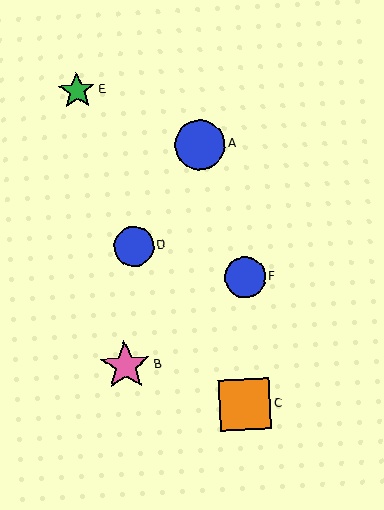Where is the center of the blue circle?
The center of the blue circle is at (245, 277).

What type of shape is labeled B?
Shape B is a pink star.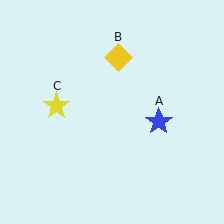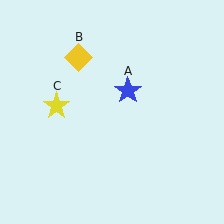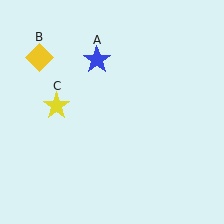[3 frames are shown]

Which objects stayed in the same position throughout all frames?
Yellow star (object C) remained stationary.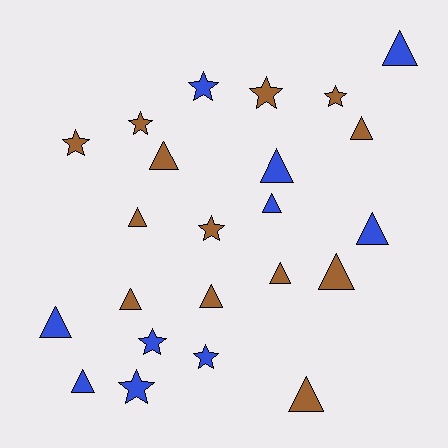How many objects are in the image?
There are 23 objects.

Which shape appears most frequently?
Triangle, with 14 objects.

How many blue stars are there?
There are 4 blue stars.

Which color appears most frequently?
Brown, with 13 objects.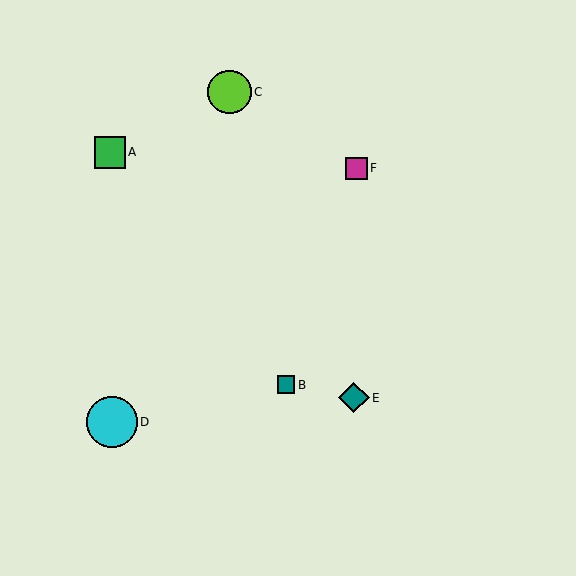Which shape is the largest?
The cyan circle (labeled D) is the largest.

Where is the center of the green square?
The center of the green square is at (110, 152).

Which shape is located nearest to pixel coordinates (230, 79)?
The lime circle (labeled C) at (229, 92) is nearest to that location.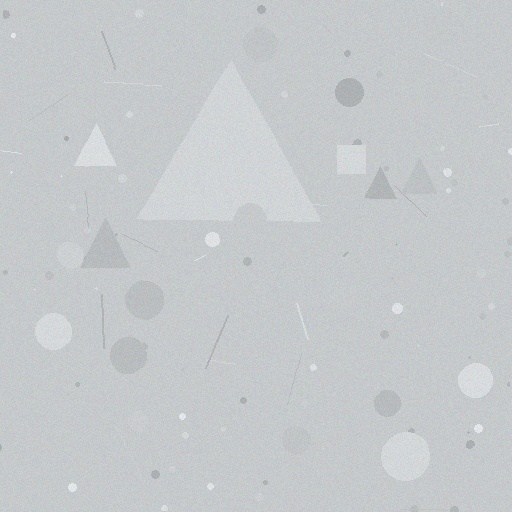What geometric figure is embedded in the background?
A triangle is embedded in the background.